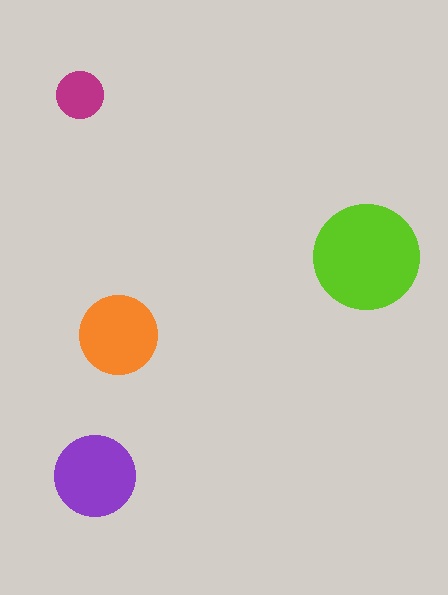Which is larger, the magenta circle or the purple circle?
The purple one.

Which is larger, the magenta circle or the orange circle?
The orange one.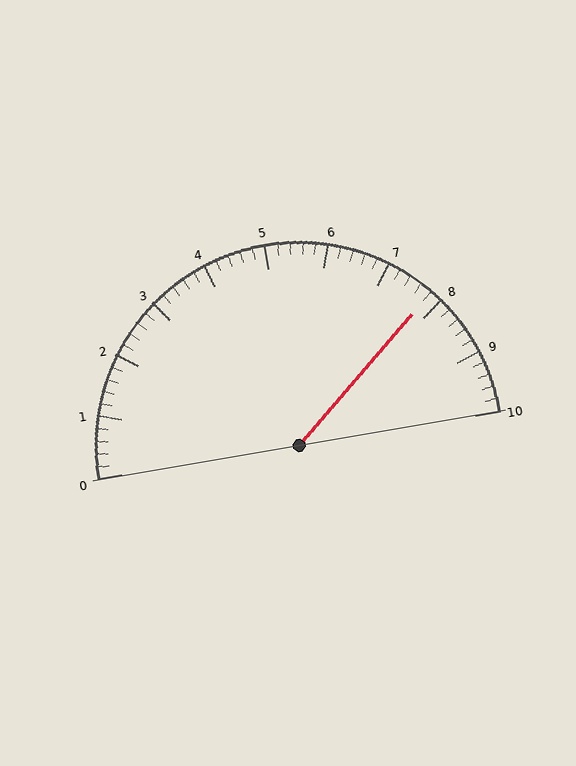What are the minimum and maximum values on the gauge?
The gauge ranges from 0 to 10.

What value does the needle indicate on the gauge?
The needle indicates approximately 7.8.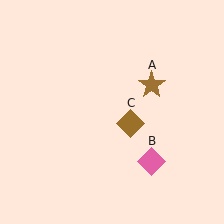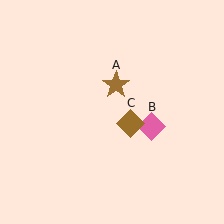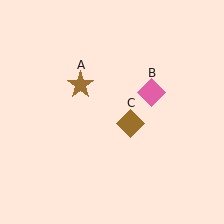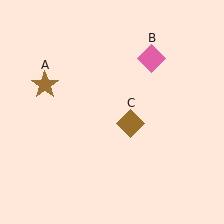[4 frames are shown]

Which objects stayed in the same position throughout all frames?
Brown diamond (object C) remained stationary.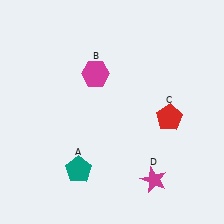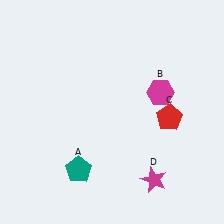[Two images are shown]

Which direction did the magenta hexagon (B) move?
The magenta hexagon (B) moved right.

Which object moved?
The magenta hexagon (B) moved right.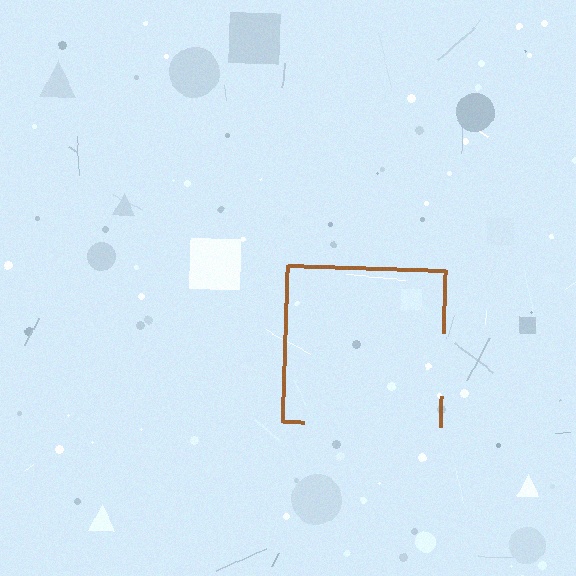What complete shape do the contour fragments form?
The contour fragments form a square.